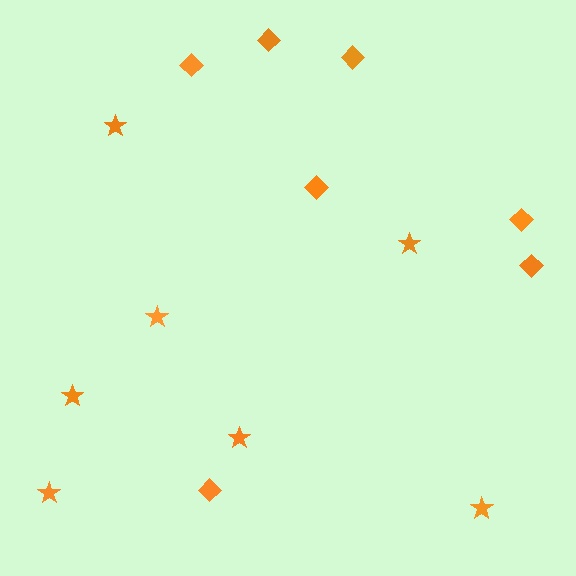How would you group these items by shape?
There are 2 groups: one group of diamonds (7) and one group of stars (7).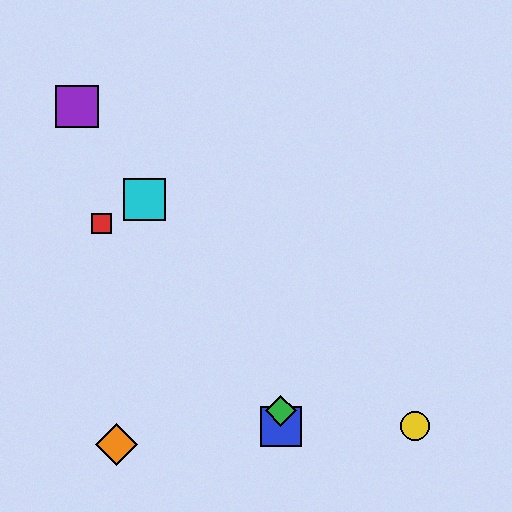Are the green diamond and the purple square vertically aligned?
No, the green diamond is at x≈281 and the purple square is at x≈77.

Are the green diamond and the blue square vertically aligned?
Yes, both are at x≈281.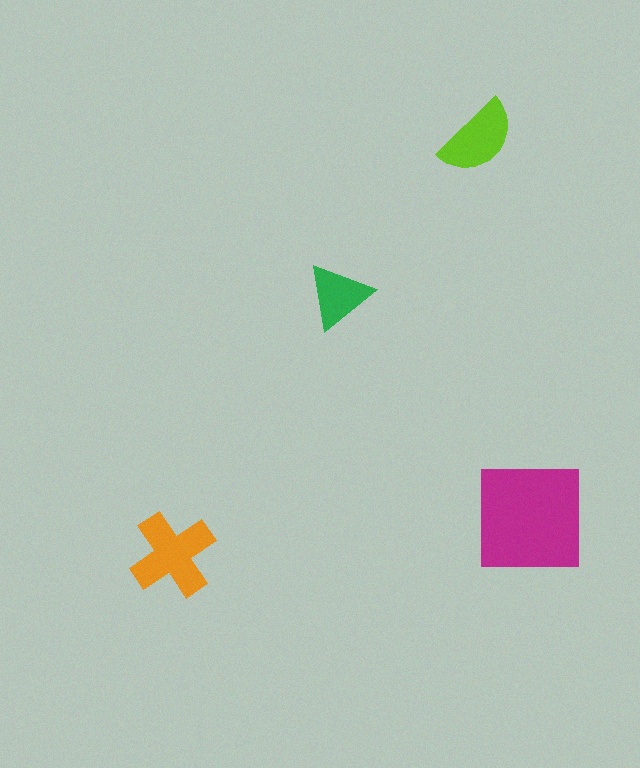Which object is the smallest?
The green triangle.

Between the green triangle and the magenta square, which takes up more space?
The magenta square.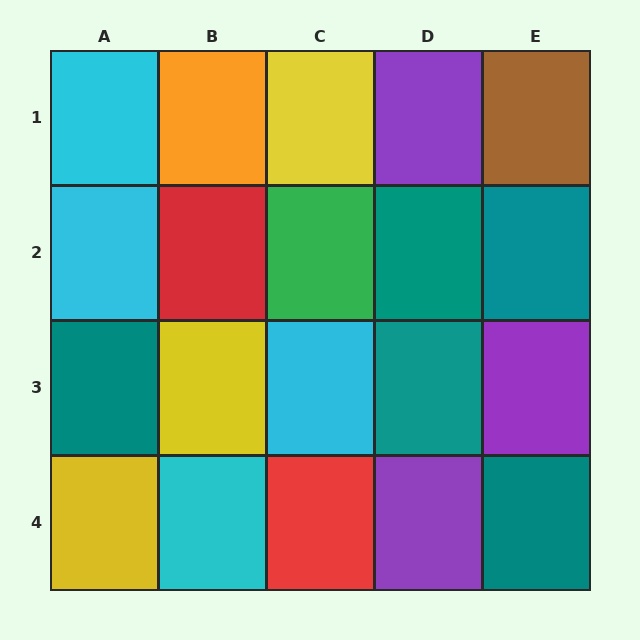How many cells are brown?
1 cell is brown.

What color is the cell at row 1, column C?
Yellow.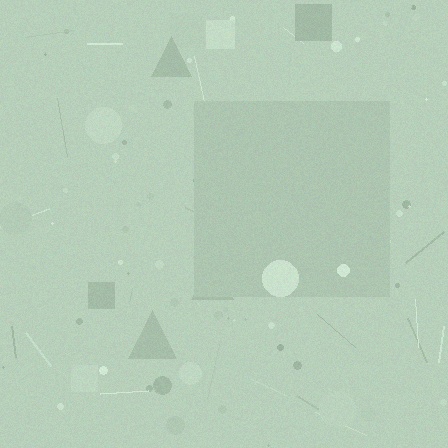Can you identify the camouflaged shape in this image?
The camouflaged shape is a square.